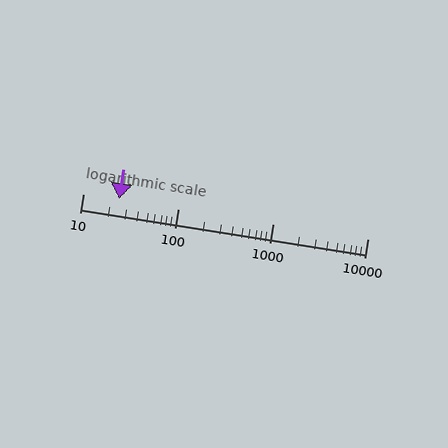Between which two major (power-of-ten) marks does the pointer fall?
The pointer is between 10 and 100.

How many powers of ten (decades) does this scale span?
The scale spans 3 decades, from 10 to 10000.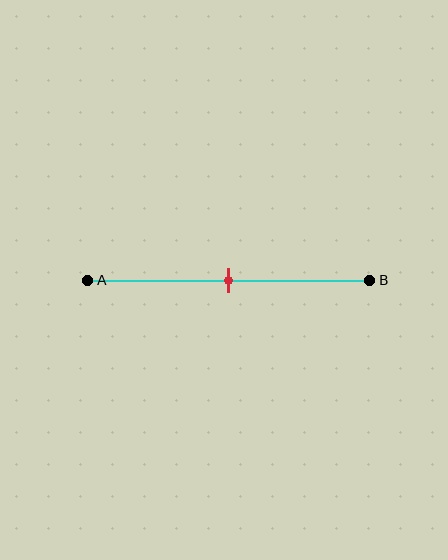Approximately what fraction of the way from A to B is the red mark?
The red mark is approximately 50% of the way from A to B.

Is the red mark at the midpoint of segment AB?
Yes, the mark is approximately at the midpoint.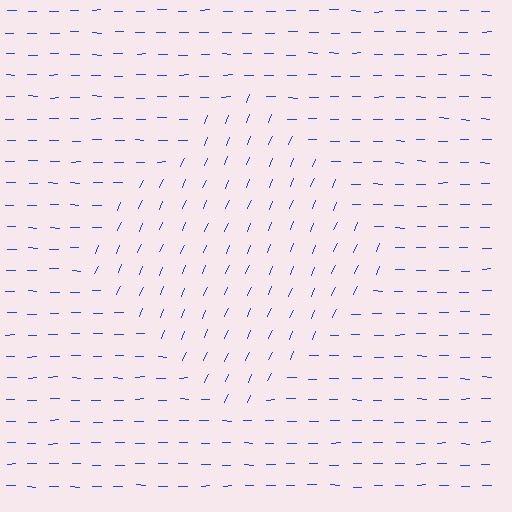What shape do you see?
I see a diamond.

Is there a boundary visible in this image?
Yes, there is a texture boundary formed by a change in line orientation.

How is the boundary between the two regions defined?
The boundary is defined purely by a change in line orientation (approximately 67 degrees difference). All lines are the same color and thickness.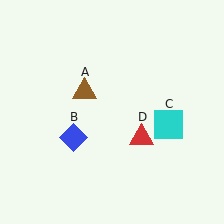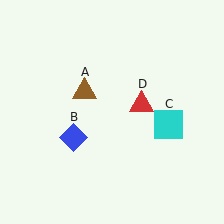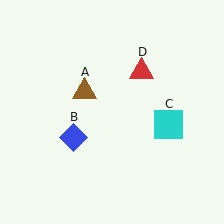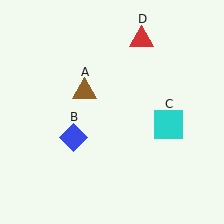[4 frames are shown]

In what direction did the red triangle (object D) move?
The red triangle (object D) moved up.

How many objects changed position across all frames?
1 object changed position: red triangle (object D).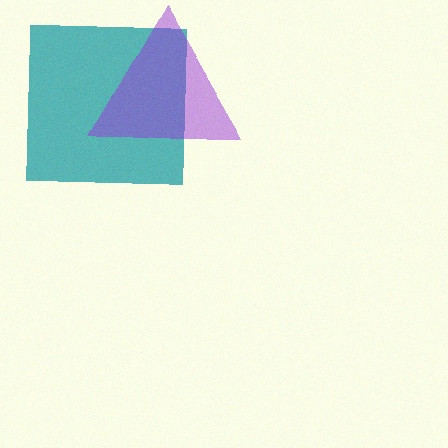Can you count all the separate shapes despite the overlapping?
Yes, there are 2 separate shapes.